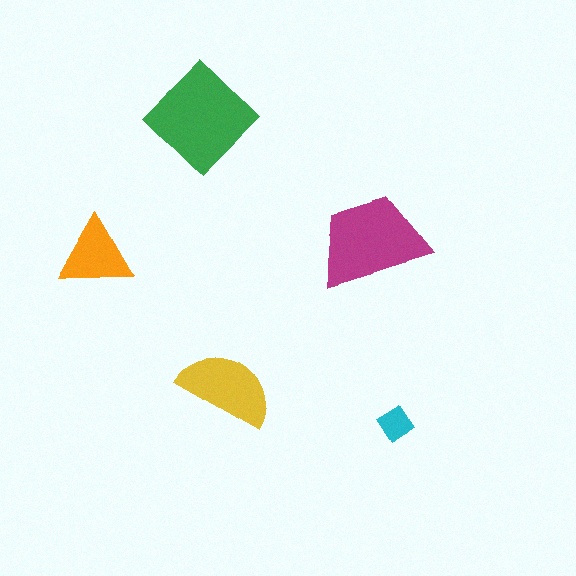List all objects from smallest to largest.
The cyan diamond, the orange triangle, the yellow semicircle, the magenta trapezoid, the green diamond.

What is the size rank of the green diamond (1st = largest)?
1st.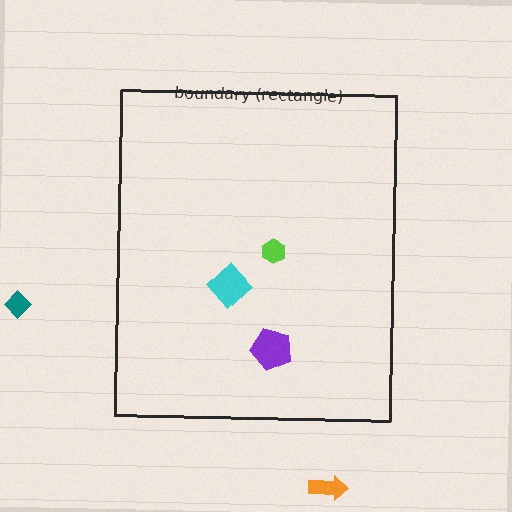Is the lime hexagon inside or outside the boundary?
Inside.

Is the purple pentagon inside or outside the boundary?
Inside.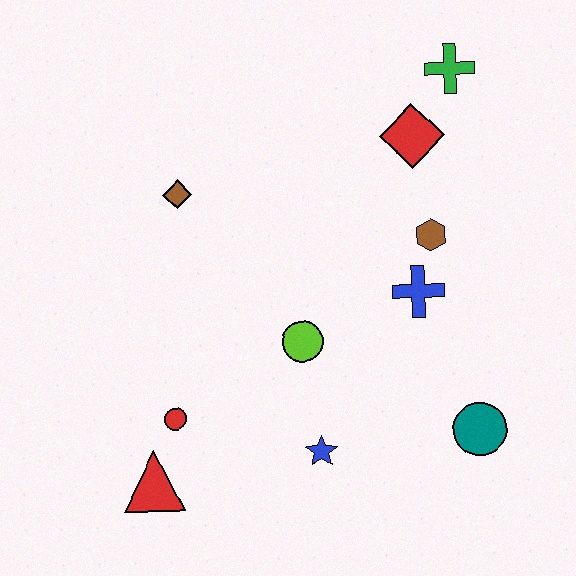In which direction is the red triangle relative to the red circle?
The red triangle is below the red circle.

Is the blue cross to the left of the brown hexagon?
Yes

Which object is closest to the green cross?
The red diamond is closest to the green cross.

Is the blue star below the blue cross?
Yes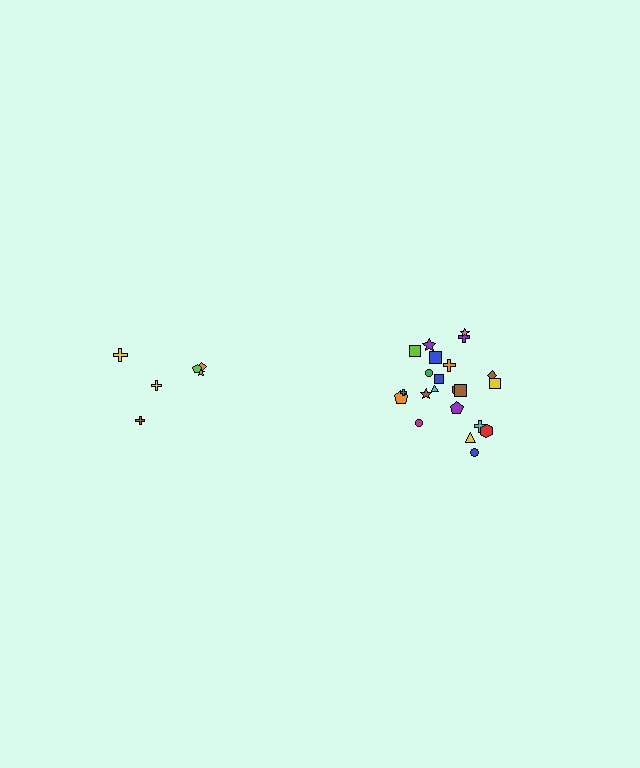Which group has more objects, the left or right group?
The right group.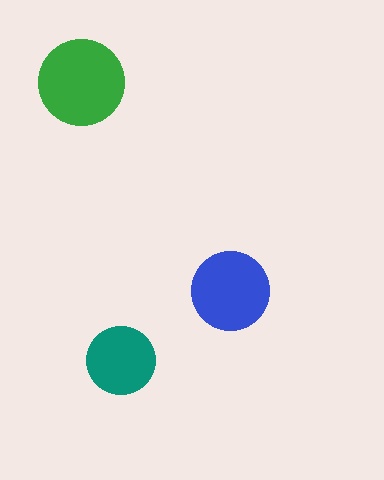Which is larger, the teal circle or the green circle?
The green one.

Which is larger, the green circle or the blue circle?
The green one.